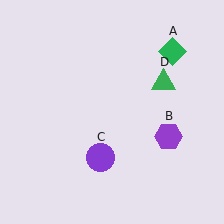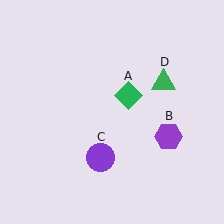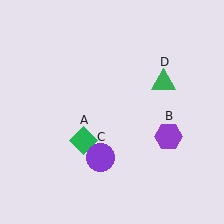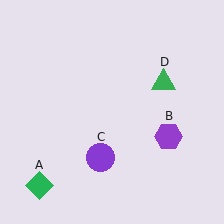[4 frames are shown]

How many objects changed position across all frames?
1 object changed position: green diamond (object A).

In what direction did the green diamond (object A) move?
The green diamond (object A) moved down and to the left.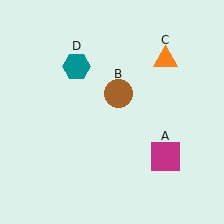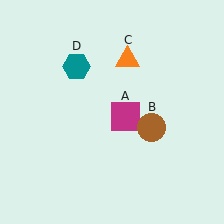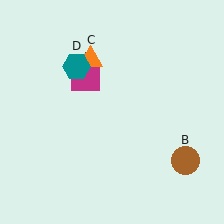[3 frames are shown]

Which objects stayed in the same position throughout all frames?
Teal hexagon (object D) remained stationary.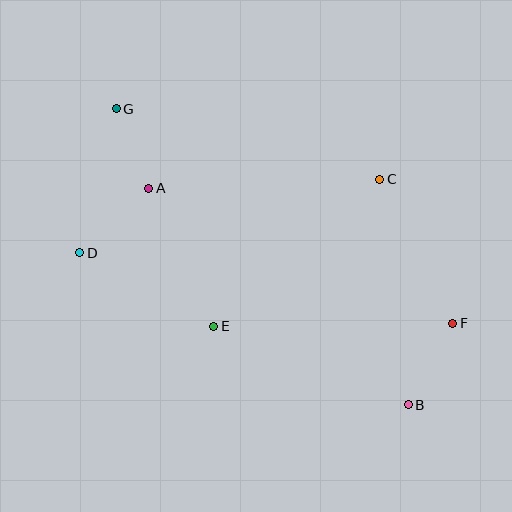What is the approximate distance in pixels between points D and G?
The distance between D and G is approximately 148 pixels.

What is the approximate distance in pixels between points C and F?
The distance between C and F is approximately 161 pixels.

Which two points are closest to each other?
Points A and G are closest to each other.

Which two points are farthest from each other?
Points B and G are farthest from each other.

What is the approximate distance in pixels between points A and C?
The distance between A and C is approximately 231 pixels.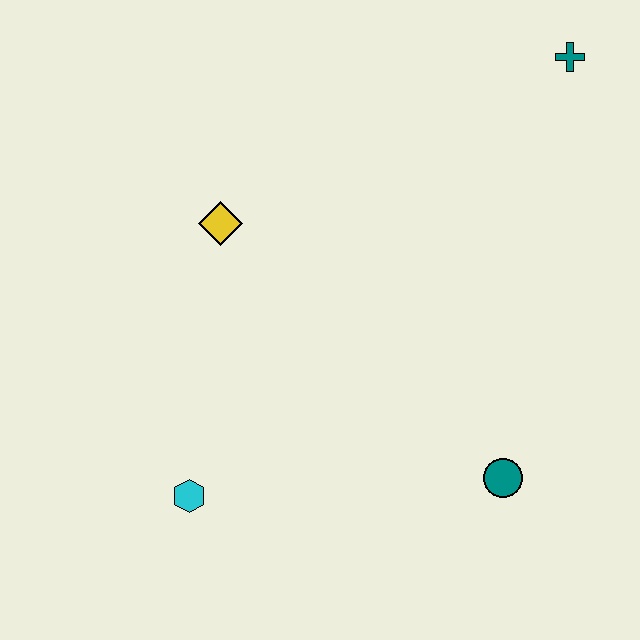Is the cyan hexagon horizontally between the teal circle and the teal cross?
No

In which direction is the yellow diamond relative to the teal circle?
The yellow diamond is to the left of the teal circle.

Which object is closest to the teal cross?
The yellow diamond is closest to the teal cross.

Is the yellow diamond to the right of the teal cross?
No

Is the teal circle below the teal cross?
Yes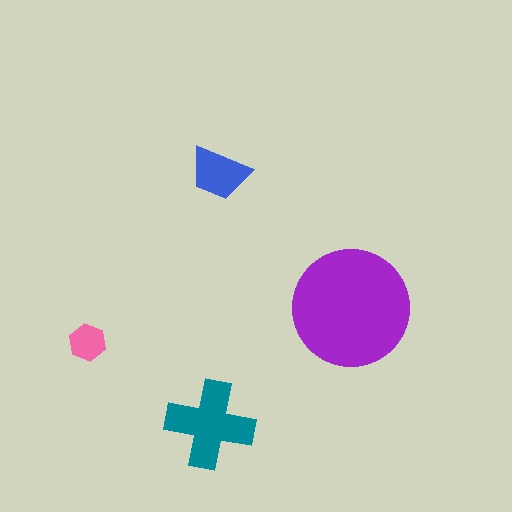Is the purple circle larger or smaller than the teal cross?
Larger.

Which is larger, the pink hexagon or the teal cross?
The teal cross.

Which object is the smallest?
The pink hexagon.